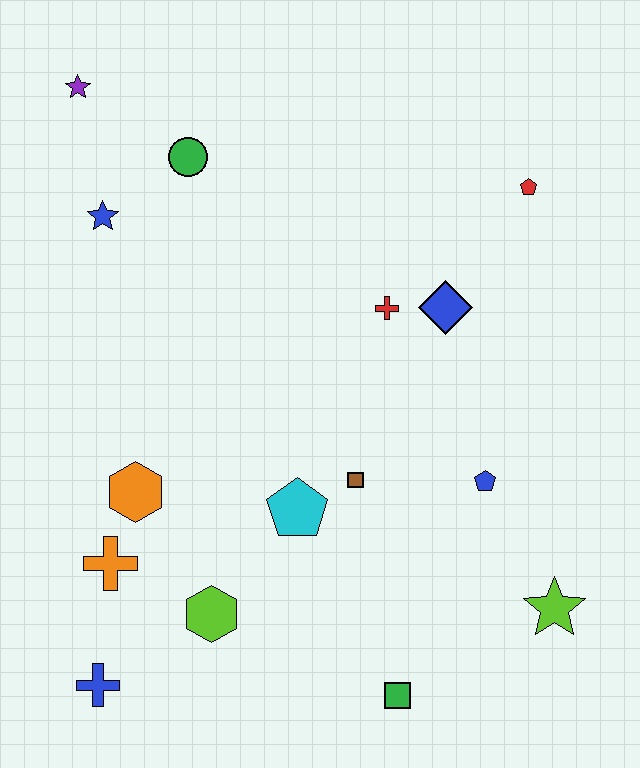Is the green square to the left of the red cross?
No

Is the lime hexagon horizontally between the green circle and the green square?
Yes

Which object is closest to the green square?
The lime star is closest to the green square.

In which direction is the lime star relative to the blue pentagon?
The lime star is below the blue pentagon.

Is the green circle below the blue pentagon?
No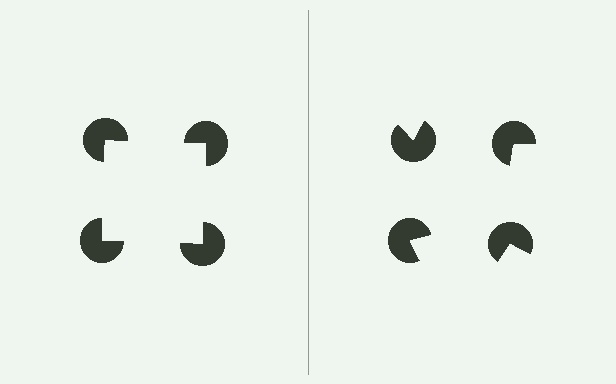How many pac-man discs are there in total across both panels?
8 — 4 on each side.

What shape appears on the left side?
An illusory square.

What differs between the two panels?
The pac-man discs are positioned identically on both sides; only the wedge orientations differ. On the left they align to a square; on the right they are misaligned.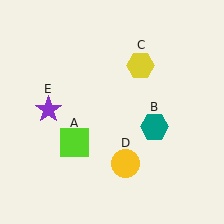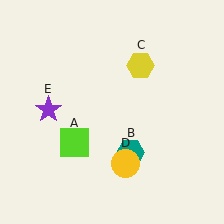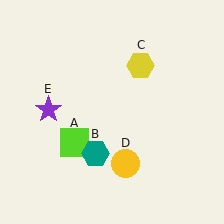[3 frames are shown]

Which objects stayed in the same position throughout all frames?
Lime square (object A) and yellow hexagon (object C) and yellow circle (object D) and purple star (object E) remained stationary.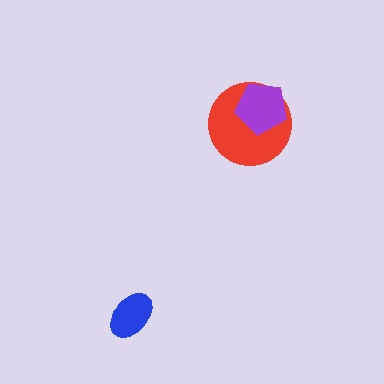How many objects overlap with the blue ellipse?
0 objects overlap with the blue ellipse.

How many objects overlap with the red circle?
1 object overlaps with the red circle.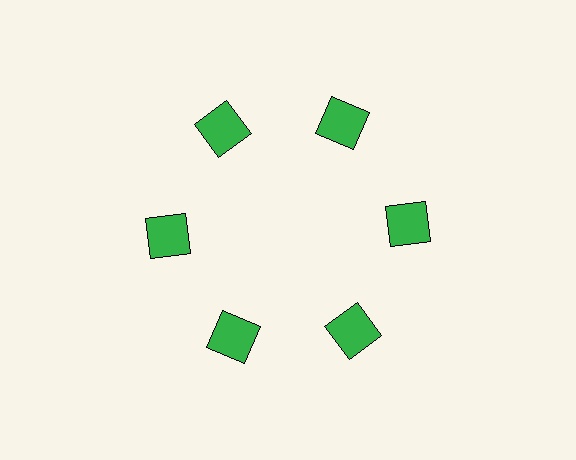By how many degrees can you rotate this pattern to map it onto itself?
The pattern maps onto itself every 60 degrees of rotation.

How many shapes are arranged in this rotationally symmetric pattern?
There are 6 shapes, arranged in 6 groups of 1.